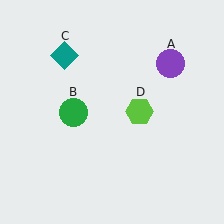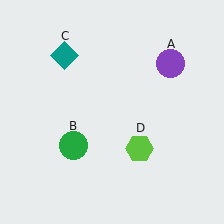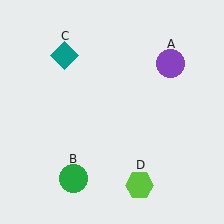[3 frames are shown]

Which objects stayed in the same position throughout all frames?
Purple circle (object A) and teal diamond (object C) remained stationary.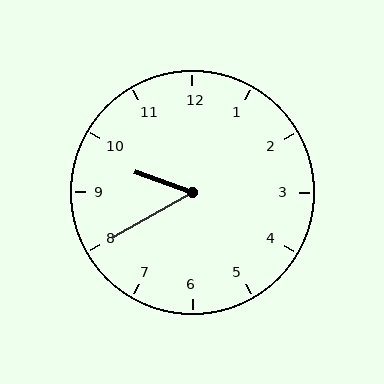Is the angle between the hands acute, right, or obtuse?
It is acute.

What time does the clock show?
9:40.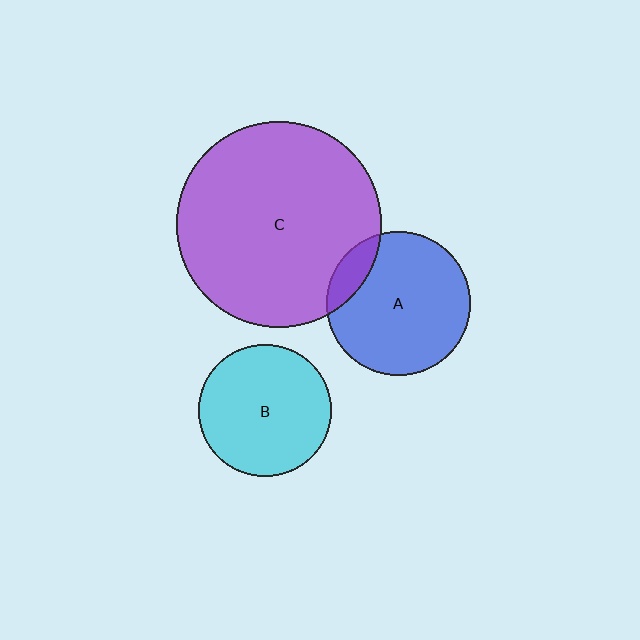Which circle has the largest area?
Circle C (purple).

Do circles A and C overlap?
Yes.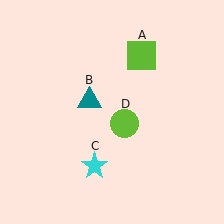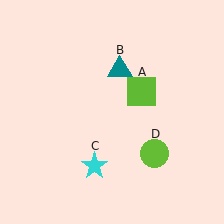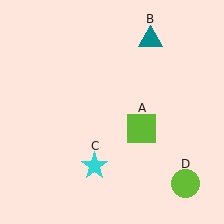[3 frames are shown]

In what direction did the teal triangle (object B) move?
The teal triangle (object B) moved up and to the right.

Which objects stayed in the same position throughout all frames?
Cyan star (object C) remained stationary.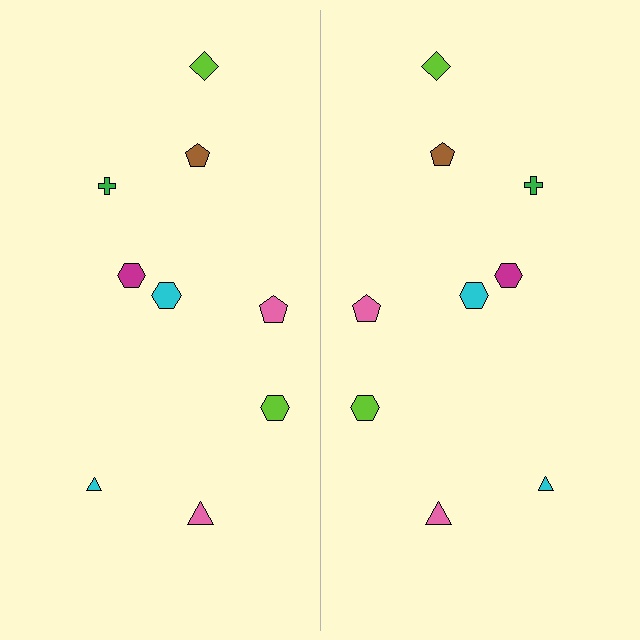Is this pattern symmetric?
Yes, this pattern has bilateral (reflection) symmetry.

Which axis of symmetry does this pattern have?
The pattern has a vertical axis of symmetry running through the center of the image.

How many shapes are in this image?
There are 18 shapes in this image.